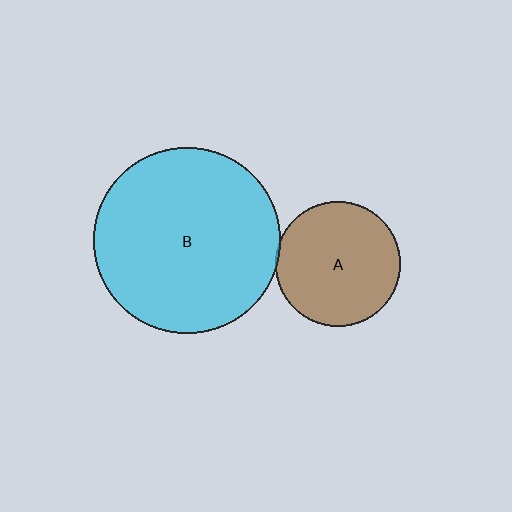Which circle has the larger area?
Circle B (cyan).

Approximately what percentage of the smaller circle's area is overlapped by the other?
Approximately 5%.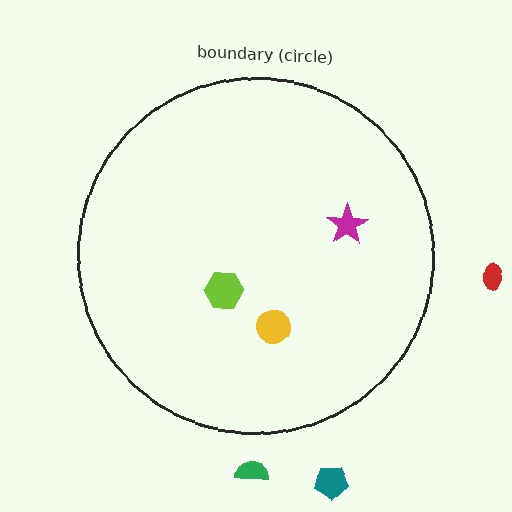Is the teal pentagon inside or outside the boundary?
Outside.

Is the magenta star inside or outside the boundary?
Inside.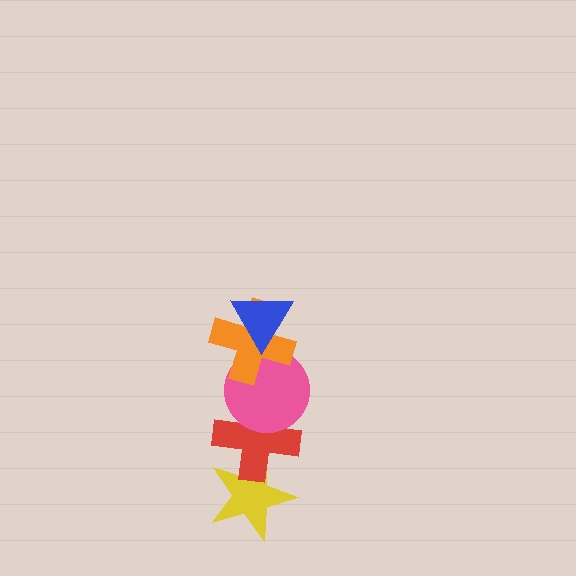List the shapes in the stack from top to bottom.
From top to bottom: the blue triangle, the orange cross, the pink circle, the red cross, the yellow star.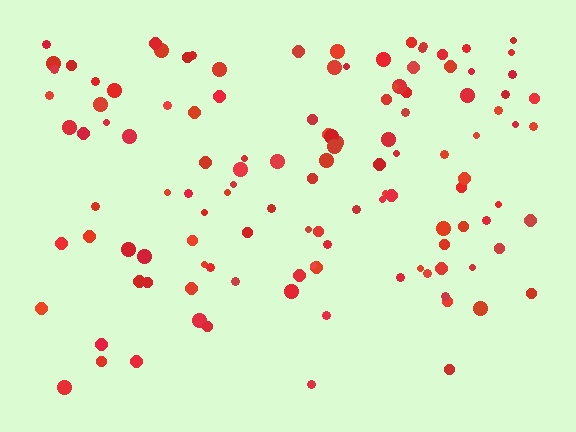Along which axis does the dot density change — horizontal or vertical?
Vertical.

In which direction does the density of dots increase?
From bottom to top, with the top side densest.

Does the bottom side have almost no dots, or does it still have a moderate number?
Still a moderate number, just noticeably fewer than the top.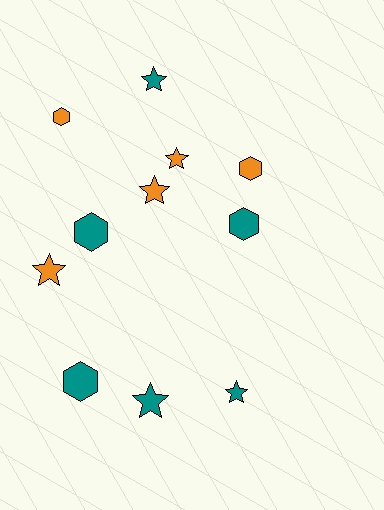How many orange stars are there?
There are 3 orange stars.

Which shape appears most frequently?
Star, with 6 objects.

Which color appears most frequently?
Teal, with 6 objects.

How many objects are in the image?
There are 11 objects.